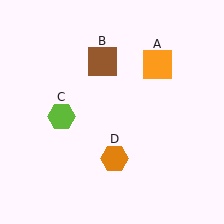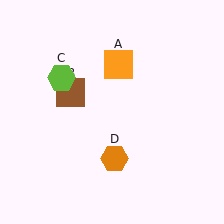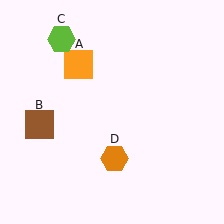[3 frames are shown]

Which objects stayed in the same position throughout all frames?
Orange hexagon (object D) remained stationary.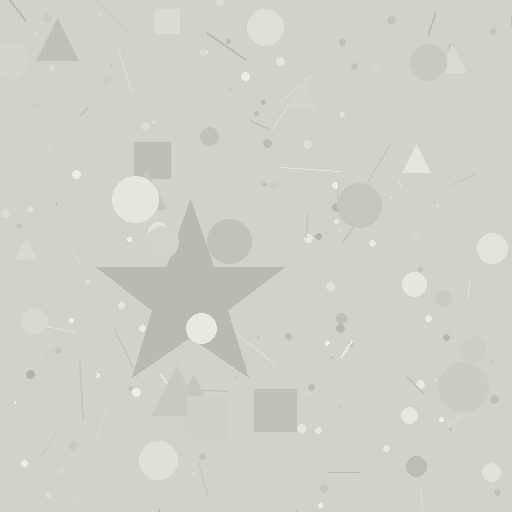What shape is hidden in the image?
A star is hidden in the image.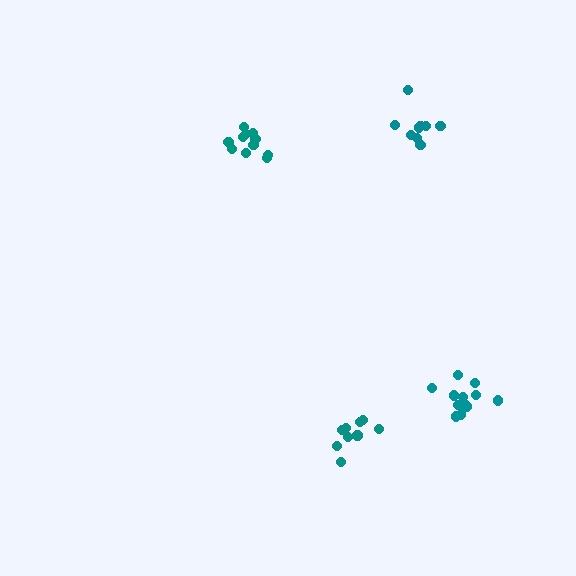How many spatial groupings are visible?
There are 4 spatial groupings.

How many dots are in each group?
Group 1: 12 dots, Group 2: 9 dots, Group 3: 11 dots, Group 4: 9 dots (41 total).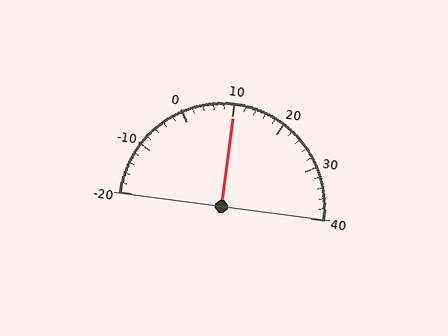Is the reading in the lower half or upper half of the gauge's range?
The reading is in the upper half of the range (-20 to 40).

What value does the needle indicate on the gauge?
The needle indicates approximately 10.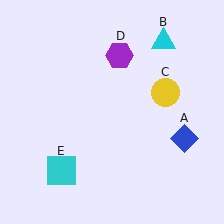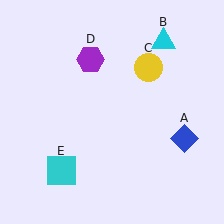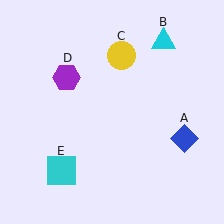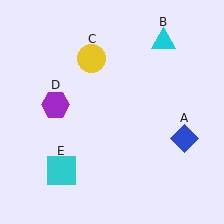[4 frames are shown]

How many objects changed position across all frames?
2 objects changed position: yellow circle (object C), purple hexagon (object D).